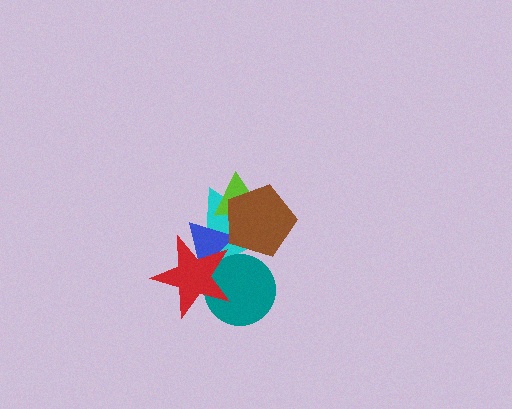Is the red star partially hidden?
No, no other shape covers it.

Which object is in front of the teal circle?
The red star is in front of the teal circle.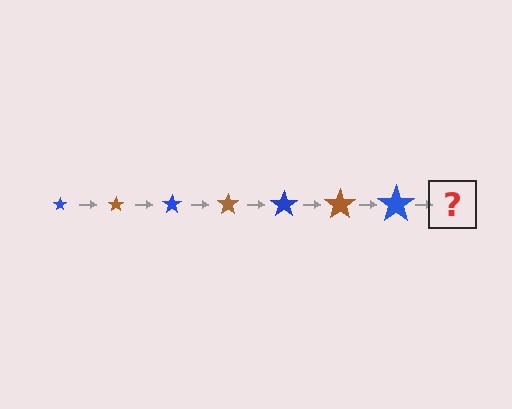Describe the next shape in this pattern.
It should be a brown star, larger than the previous one.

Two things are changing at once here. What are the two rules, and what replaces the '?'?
The two rules are that the star grows larger each step and the color cycles through blue and brown. The '?' should be a brown star, larger than the previous one.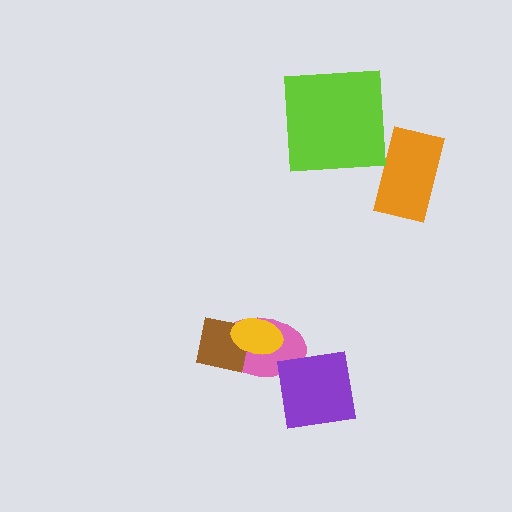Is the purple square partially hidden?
No, no other shape covers it.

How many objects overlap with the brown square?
2 objects overlap with the brown square.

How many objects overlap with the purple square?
1 object overlaps with the purple square.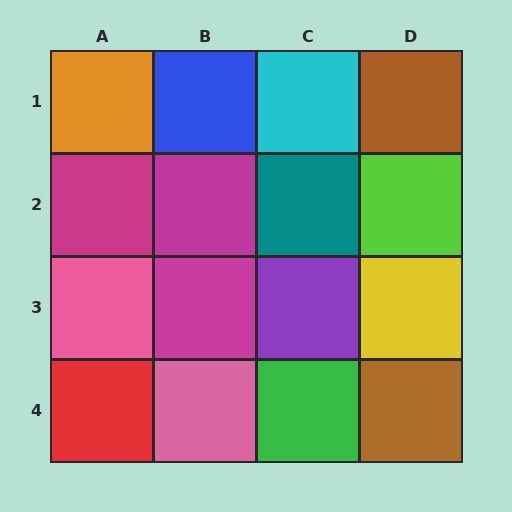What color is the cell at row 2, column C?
Teal.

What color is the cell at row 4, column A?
Red.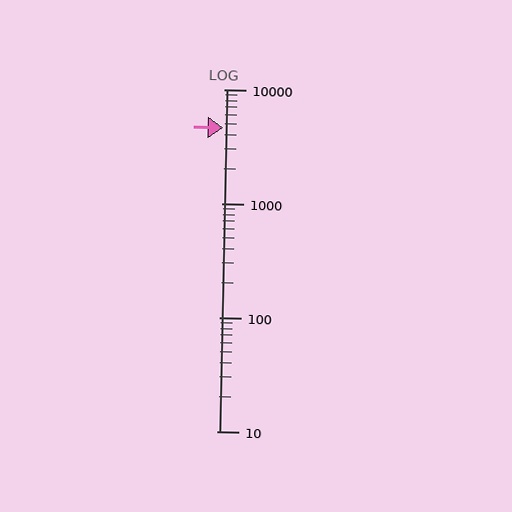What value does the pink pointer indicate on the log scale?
The pointer indicates approximately 4600.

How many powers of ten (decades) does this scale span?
The scale spans 3 decades, from 10 to 10000.